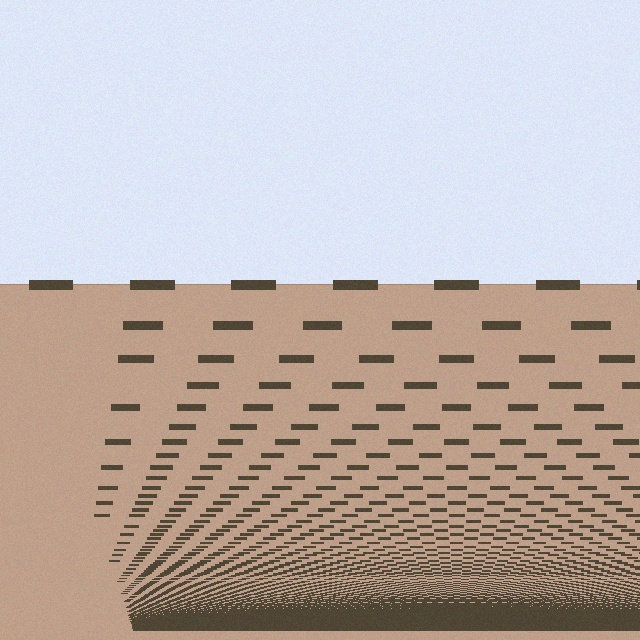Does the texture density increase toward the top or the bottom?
Density increases toward the bottom.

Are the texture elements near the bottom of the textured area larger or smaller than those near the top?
Smaller. The gradient is inverted — elements near the bottom are smaller and denser.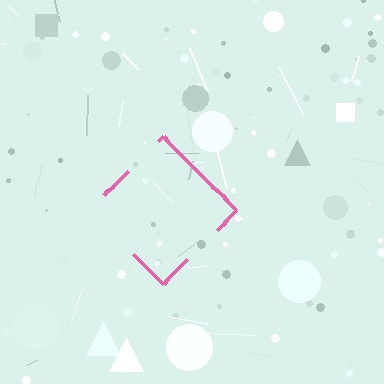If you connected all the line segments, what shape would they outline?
They would outline a diamond.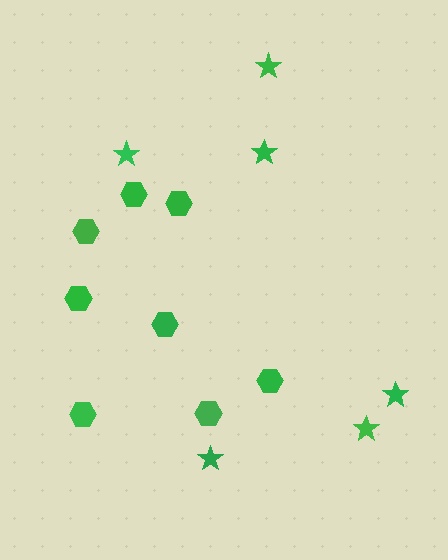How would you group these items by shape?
There are 2 groups: one group of stars (6) and one group of hexagons (8).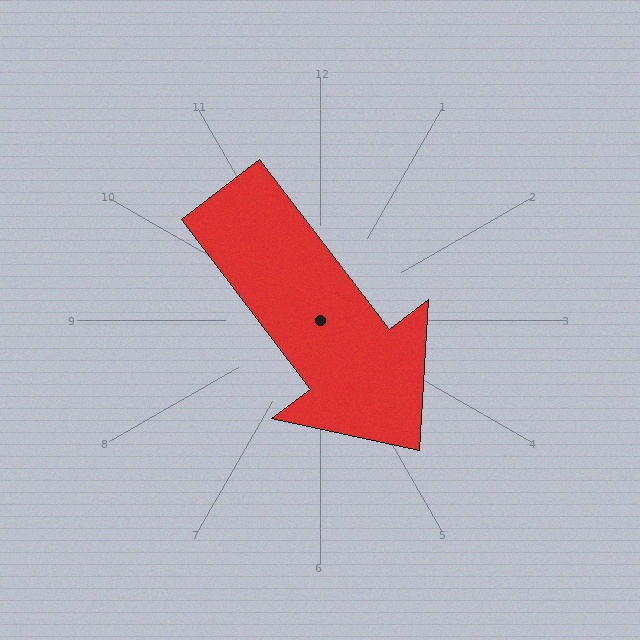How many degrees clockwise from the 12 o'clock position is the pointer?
Approximately 143 degrees.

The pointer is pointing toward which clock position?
Roughly 5 o'clock.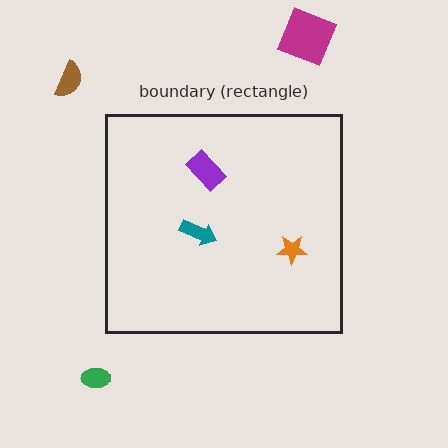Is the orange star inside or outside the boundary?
Inside.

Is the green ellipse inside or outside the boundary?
Outside.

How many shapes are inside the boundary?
3 inside, 3 outside.